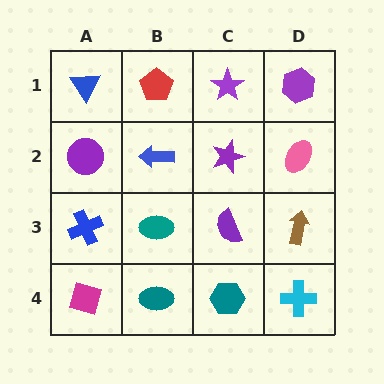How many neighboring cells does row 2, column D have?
3.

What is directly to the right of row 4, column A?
A teal ellipse.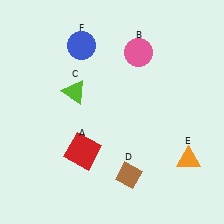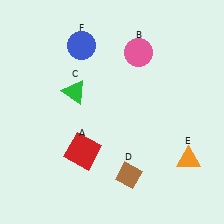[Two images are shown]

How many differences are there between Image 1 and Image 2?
There is 1 difference between the two images.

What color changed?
The triangle (C) changed from lime in Image 1 to green in Image 2.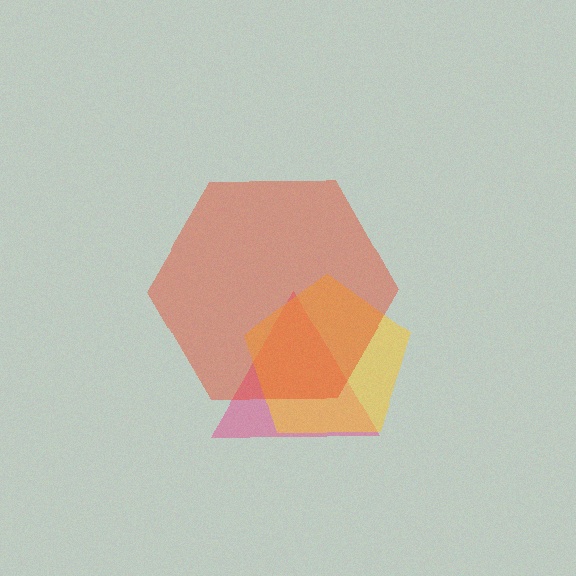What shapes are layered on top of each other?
The layered shapes are: a pink triangle, a yellow pentagon, a red hexagon.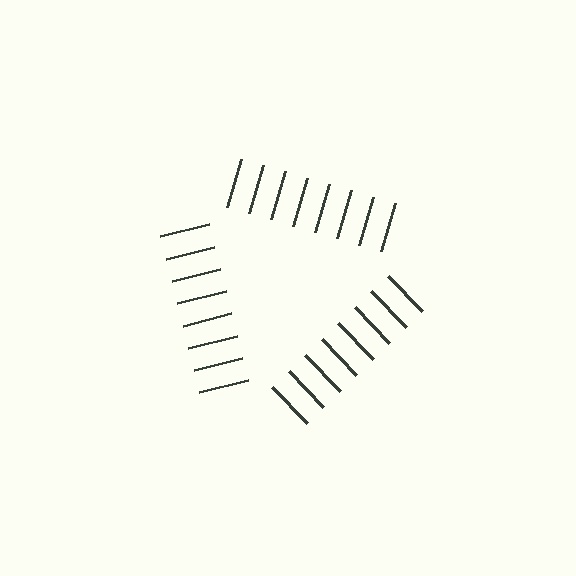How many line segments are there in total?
24 — 8 along each of the 3 edges.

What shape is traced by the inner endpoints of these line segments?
An illusory triangle — the line segments terminate on its edges but no continuous stroke is drawn.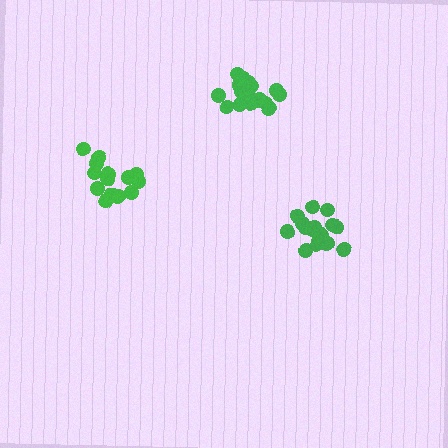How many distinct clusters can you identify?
There are 3 distinct clusters.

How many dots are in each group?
Group 1: 18 dots, Group 2: 18 dots, Group 3: 15 dots (51 total).